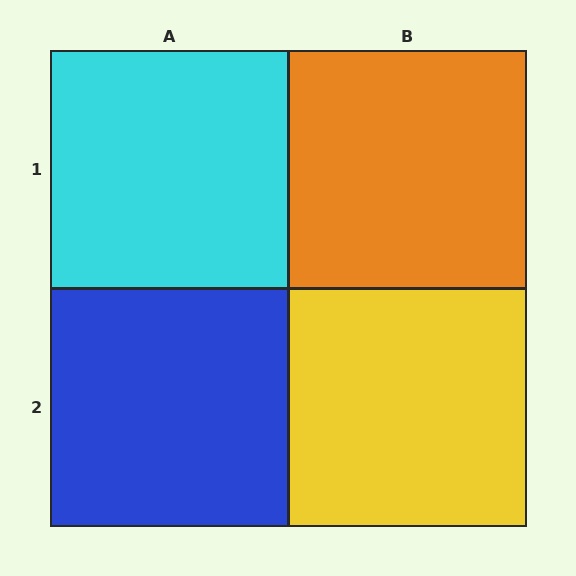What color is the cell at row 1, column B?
Orange.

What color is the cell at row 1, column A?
Cyan.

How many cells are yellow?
1 cell is yellow.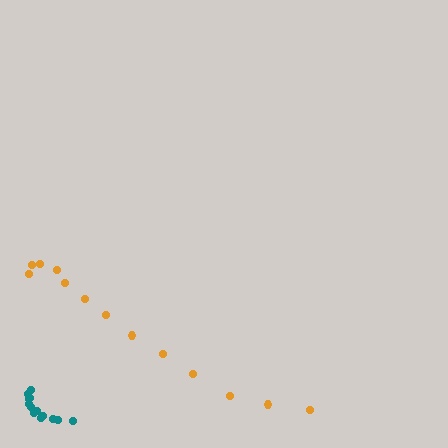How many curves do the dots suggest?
There are 2 distinct paths.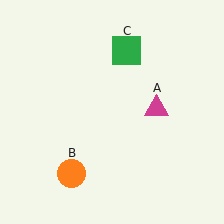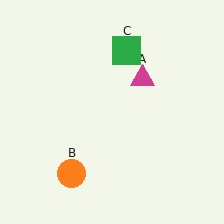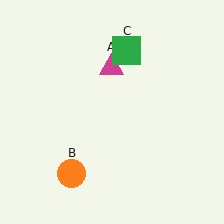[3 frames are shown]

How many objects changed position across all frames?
1 object changed position: magenta triangle (object A).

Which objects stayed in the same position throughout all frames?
Orange circle (object B) and green square (object C) remained stationary.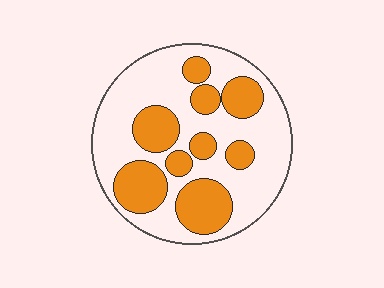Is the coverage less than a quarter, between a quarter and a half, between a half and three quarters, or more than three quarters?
Between a quarter and a half.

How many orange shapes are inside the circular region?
9.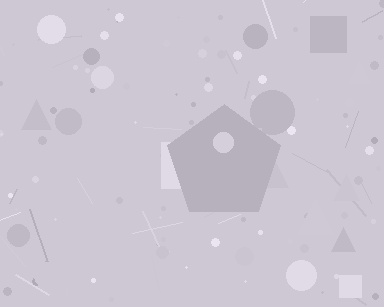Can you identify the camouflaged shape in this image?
The camouflaged shape is a pentagon.